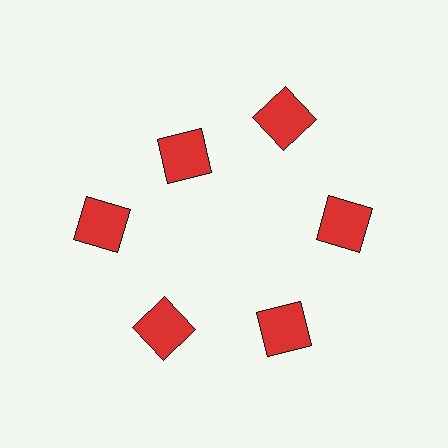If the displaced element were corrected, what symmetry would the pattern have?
It would have 6-fold rotational symmetry — the pattern would map onto itself every 60 degrees.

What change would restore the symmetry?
The symmetry would be restored by moving it outward, back onto the ring so that all 6 squares sit at equal angles and equal distance from the center.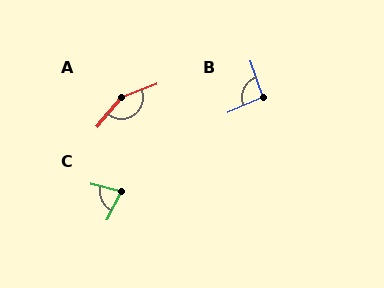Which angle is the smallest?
C, at approximately 76 degrees.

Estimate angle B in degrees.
Approximately 95 degrees.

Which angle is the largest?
A, at approximately 151 degrees.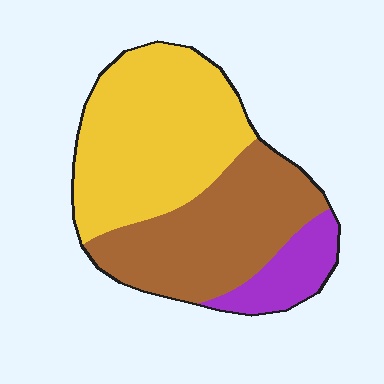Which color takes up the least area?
Purple, at roughly 15%.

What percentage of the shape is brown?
Brown takes up between a quarter and a half of the shape.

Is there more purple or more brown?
Brown.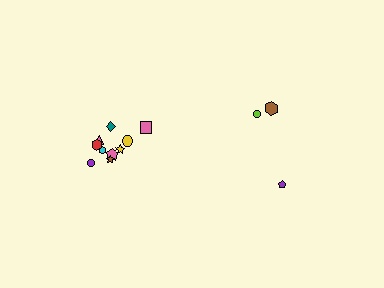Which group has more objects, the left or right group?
The left group.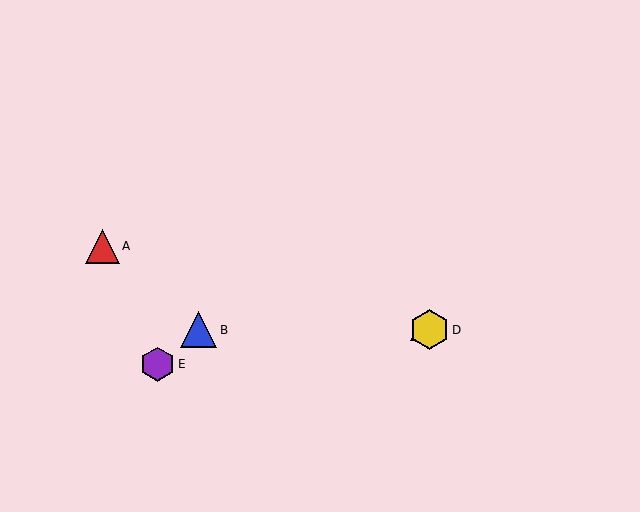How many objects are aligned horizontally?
3 objects (B, C, D) are aligned horizontally.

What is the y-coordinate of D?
Object D is at y≈330.